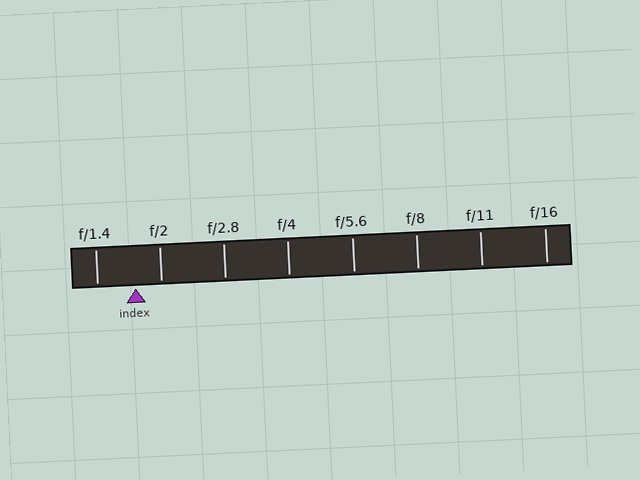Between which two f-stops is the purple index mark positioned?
The index mark is between f/1.4 and f/2.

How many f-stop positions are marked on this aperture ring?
There are 8 f-stop positions marked.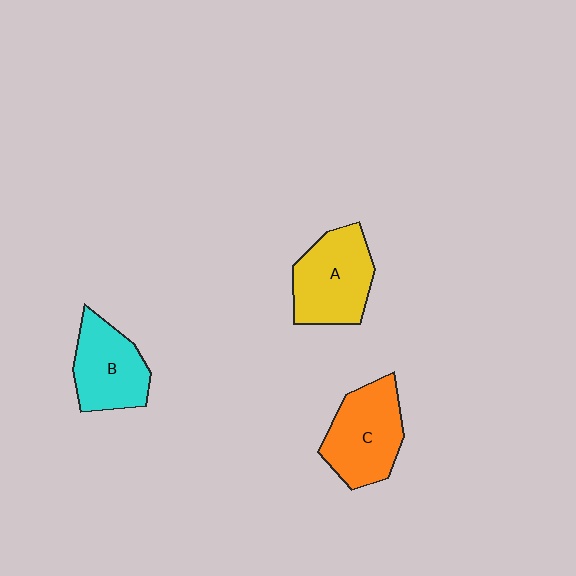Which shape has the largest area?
Shape C (orange).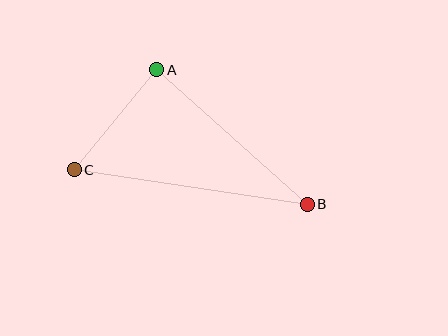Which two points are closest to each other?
Points A and C are closest to each other.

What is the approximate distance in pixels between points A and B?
The distance between A and B is approximately 202 pixels.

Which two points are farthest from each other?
Points B and C are farthest from each other.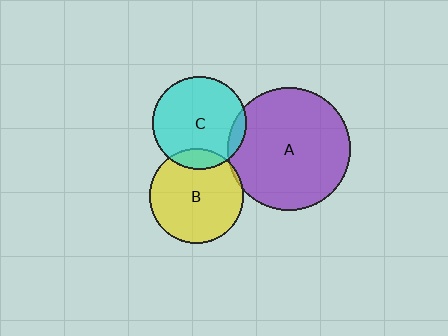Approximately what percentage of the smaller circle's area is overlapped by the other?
Approximately 10%.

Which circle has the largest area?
Circle A (purple).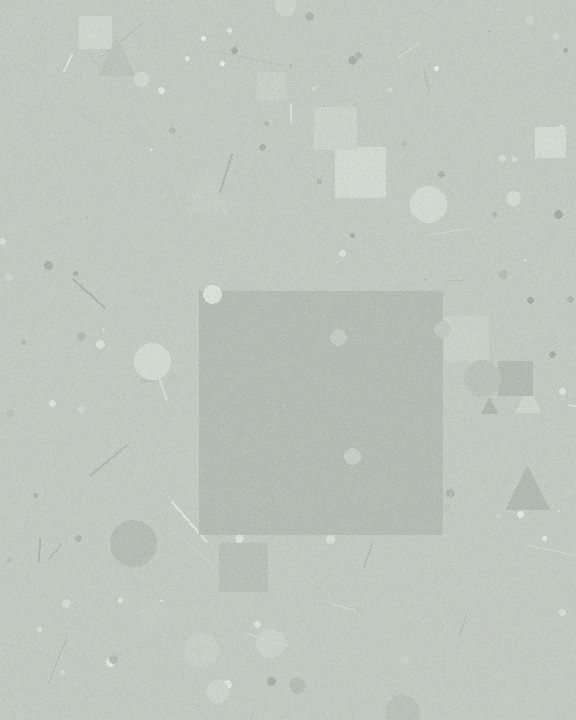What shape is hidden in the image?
A square is hidden in the image.